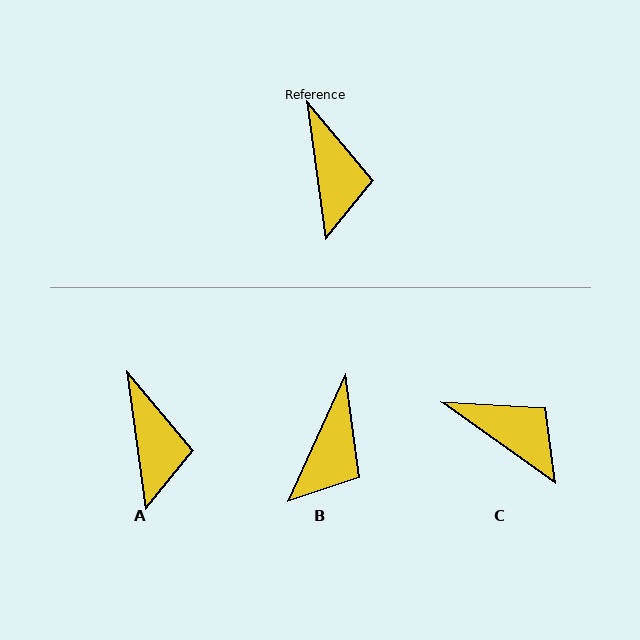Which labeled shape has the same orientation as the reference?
A.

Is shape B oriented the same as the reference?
No, it is off by about 32 degrees.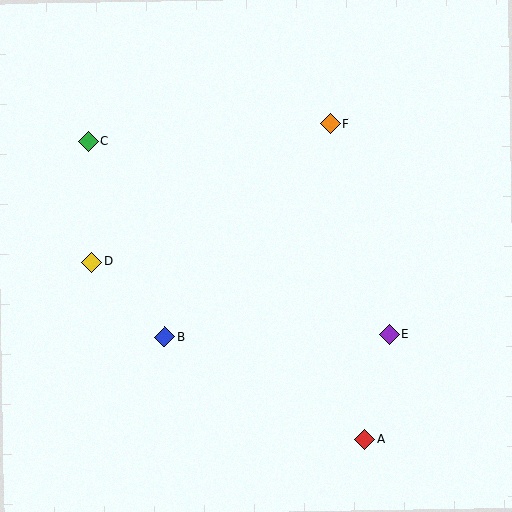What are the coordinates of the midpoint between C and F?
The midpoint between C and F is at (209, 133).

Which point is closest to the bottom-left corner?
Point B is closest to the bottom-left corner.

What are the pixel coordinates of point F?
Point F is at (330, 124).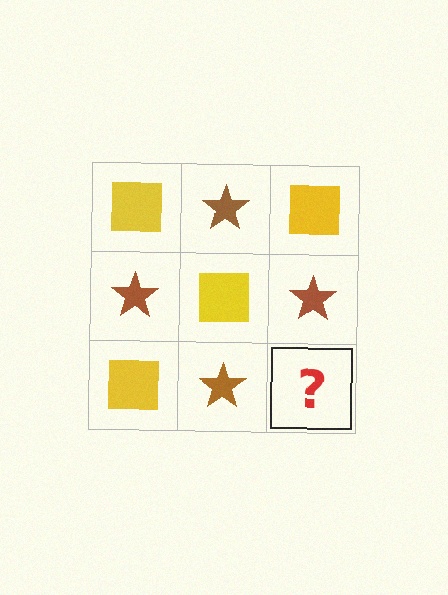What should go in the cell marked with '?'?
The missing cell should contain a yellow square.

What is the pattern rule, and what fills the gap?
The rule is that it alternates yellow square and brown star in a checkerboard pattern. The gap should be filled with a yellow square.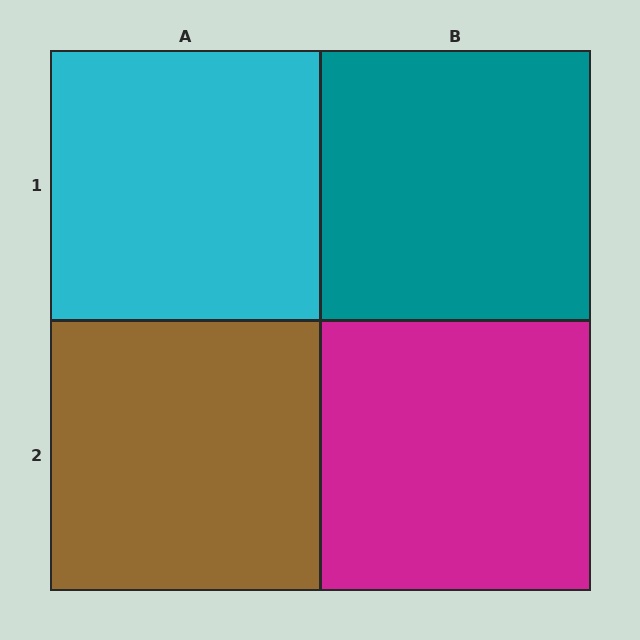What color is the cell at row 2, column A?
Brown.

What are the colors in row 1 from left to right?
Cyan, teal.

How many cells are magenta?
1 cell is magenta.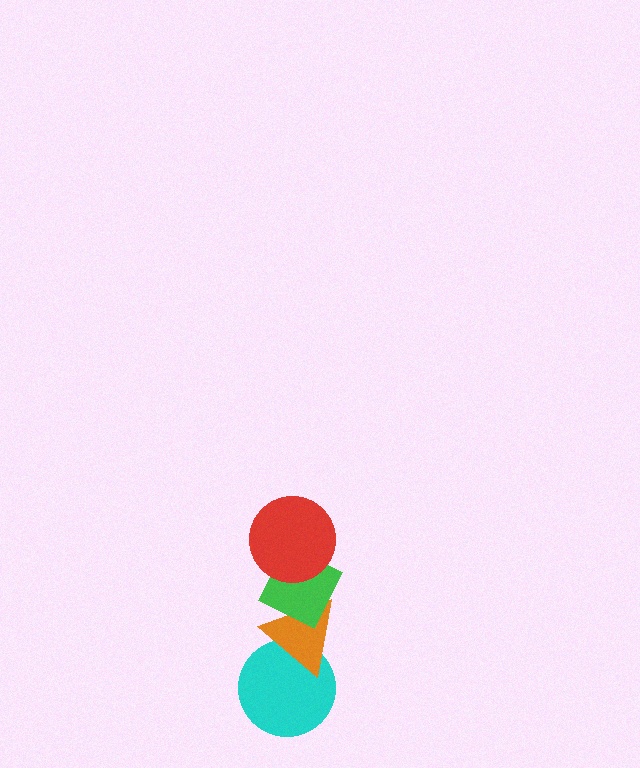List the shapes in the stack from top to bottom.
From top to bottom: the red circle, the green diamond, the orange triangle, the cyan circle.